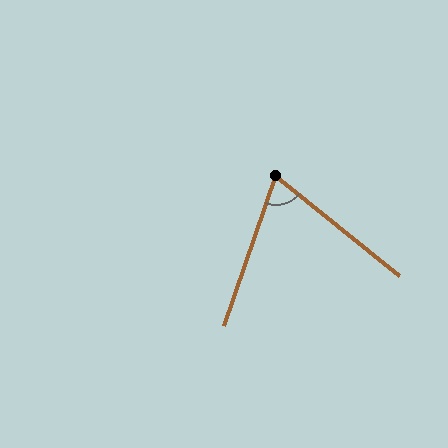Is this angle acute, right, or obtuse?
It is acute.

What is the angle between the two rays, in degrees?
Approximately 70 degrees.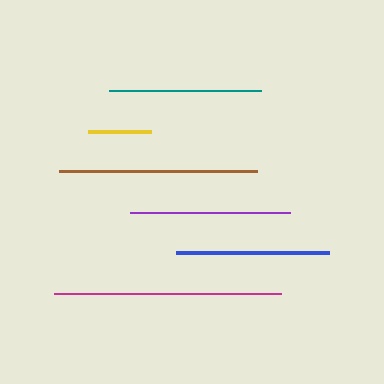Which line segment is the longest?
The magenta line is the longest at approximately 227 pixels.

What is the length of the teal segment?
The teal segment is approximately 152 pixels long.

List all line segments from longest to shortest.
From longest to shortest: magenta, brown, purple, blue, teal, yellow.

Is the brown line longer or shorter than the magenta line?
The magenta line is longer than the brown line.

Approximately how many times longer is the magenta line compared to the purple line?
The magenta line is approximately 1.4 times the length of the purple line.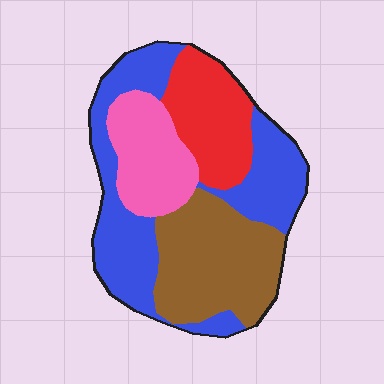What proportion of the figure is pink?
Pink covers about 15% of the figure.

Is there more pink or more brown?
Brown.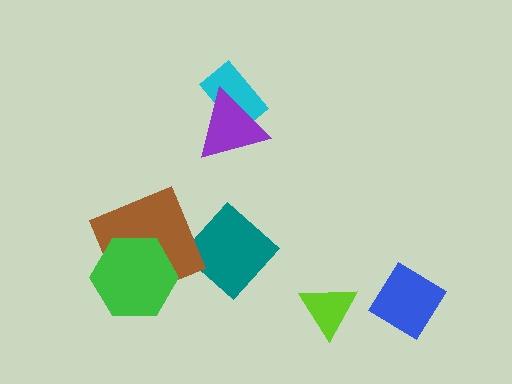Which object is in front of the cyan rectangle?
The purple triangle is in front of the cyan rectangle.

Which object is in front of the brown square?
The green hexagon is in front of the brown square.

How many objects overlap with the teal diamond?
1 object overlaps with the teal diamond.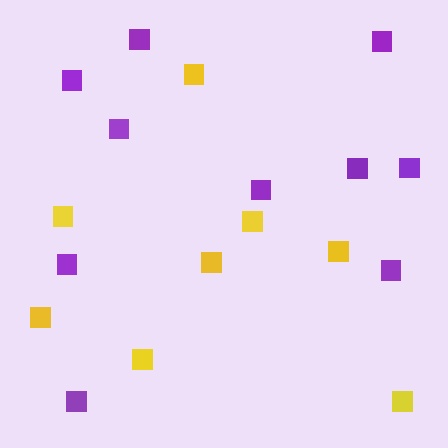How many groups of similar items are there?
There are 2 groups: one group of purple squares (10) and one group of yellow squares (8).